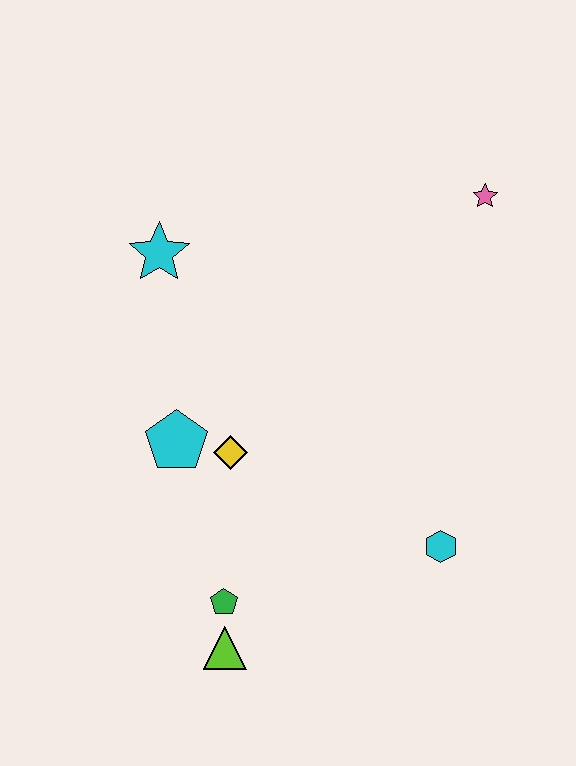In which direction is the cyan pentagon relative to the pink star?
The cyan pentagon is to the left of the pink star.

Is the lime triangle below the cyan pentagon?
Yes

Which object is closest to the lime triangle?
The green pentagon is closest to the lime triangle.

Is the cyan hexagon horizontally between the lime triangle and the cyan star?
No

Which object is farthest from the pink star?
The lime triangle is farthest from the pink star.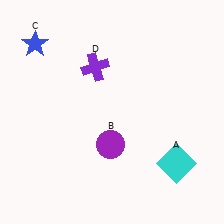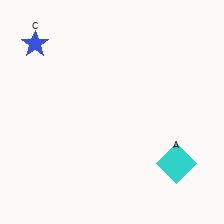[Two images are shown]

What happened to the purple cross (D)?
The purple cross (D) was removed in Image 2. It was in the top-left area of Image 1.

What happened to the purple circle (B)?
The purple circle (B) was removed in Image 2. It was in the bottom-left area of Image 1.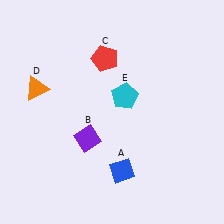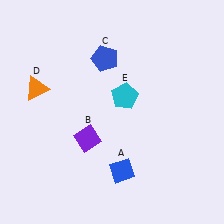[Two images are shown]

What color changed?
The pentagon (C) changed from red in Image 1 to blue in Image 2.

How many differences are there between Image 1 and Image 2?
There is 1 difference between the two images.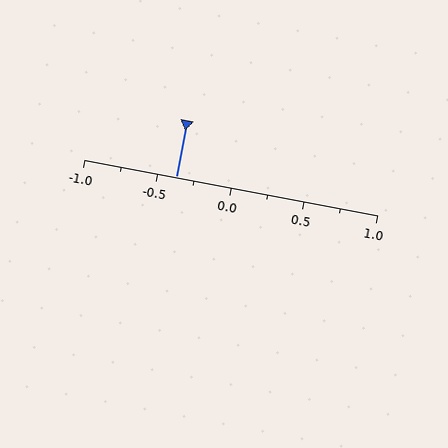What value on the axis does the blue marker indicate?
The marker indicates approximately -0.38.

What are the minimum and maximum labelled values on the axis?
The axis runs from -1.0 to 1.0.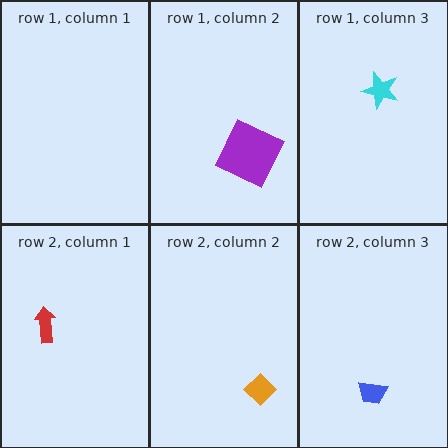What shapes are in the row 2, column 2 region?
The orange diamond.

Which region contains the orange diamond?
The row 2, column 2 region.